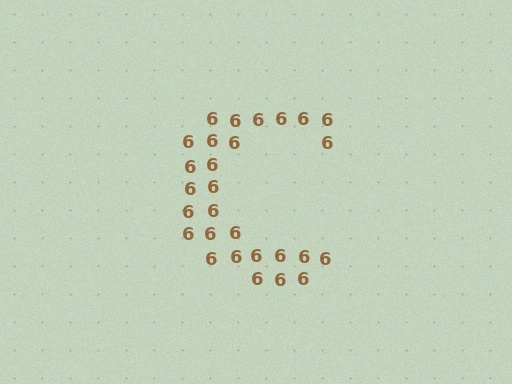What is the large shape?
The large shape is the letter C.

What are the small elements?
The small elements are digit 6's.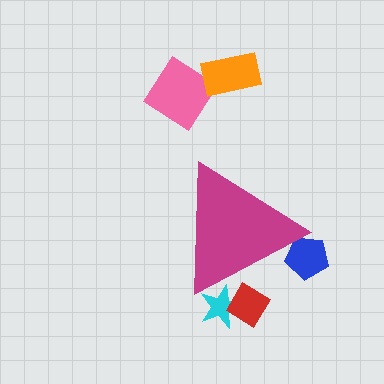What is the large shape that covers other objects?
A magenta triangle.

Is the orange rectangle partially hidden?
No, the orange rectangle is fully visible.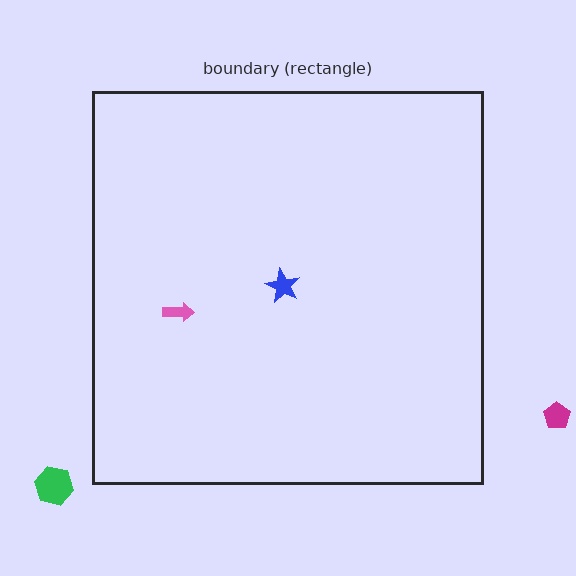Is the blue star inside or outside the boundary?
Inside.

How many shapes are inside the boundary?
2 inside, 2 outside.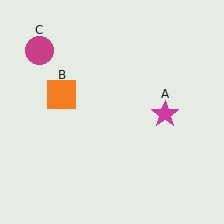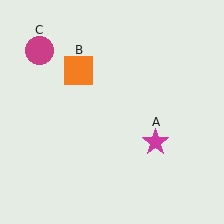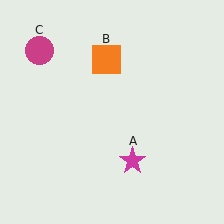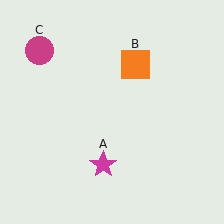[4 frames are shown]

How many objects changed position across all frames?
2 objects changed position: magenta star (object A), orange square (object B).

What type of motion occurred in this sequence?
The magenta star (object A), orange square (object B) rotated clockwise around the center of the scene.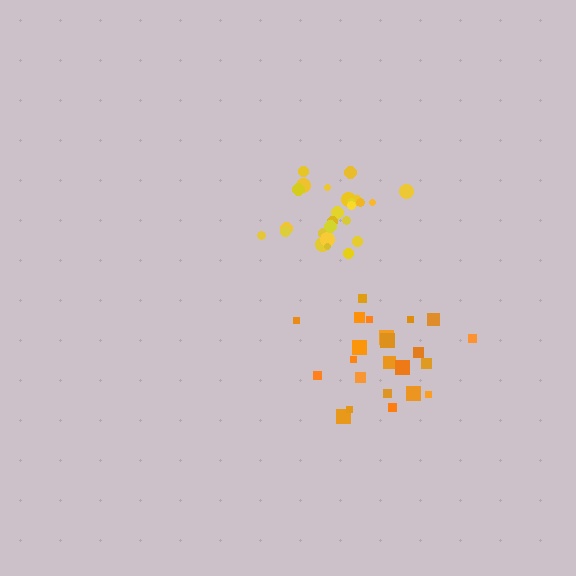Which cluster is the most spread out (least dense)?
Orange.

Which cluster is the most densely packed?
Yellow.